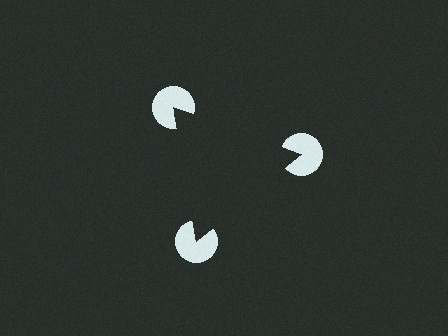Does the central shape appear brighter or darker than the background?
It typically appears slightly darker than the background, even though no actual brightness change is drawn.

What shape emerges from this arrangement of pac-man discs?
An illusory triangle — its edges are inferred from the aligned wedge cuts in the pac-man discs, not physically drawn.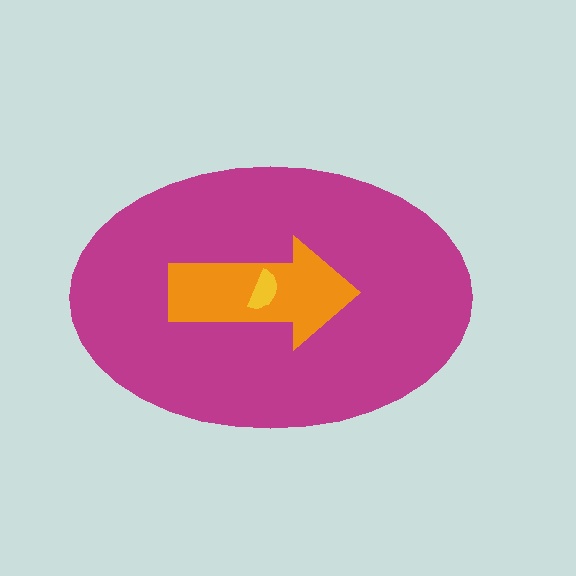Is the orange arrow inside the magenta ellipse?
Yes.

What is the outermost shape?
The magenta ellipse.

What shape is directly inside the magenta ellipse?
The orange arrow.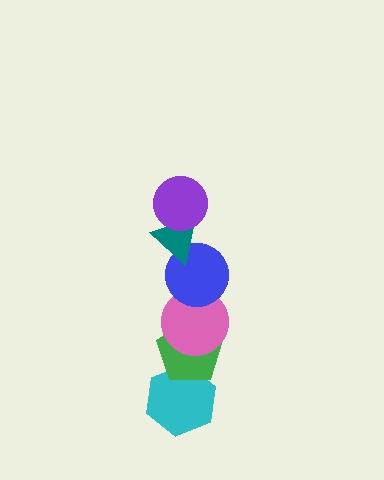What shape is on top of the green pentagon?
The pink circle is on top of the green pentagon.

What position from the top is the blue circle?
The blue circle is 3rd from the top.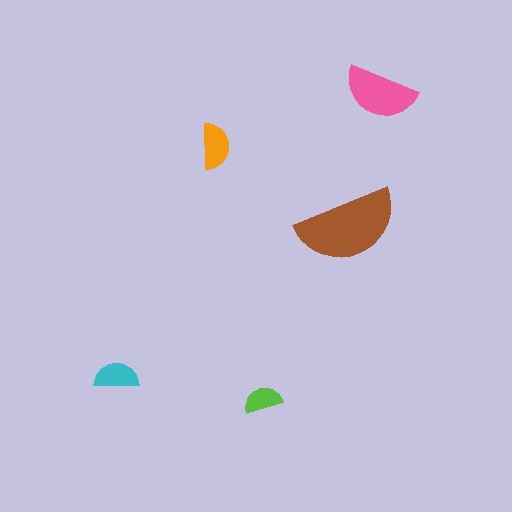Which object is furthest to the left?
The cyan semicircle is leftmost.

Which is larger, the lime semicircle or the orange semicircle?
The orange one.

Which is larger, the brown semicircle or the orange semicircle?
The brown one.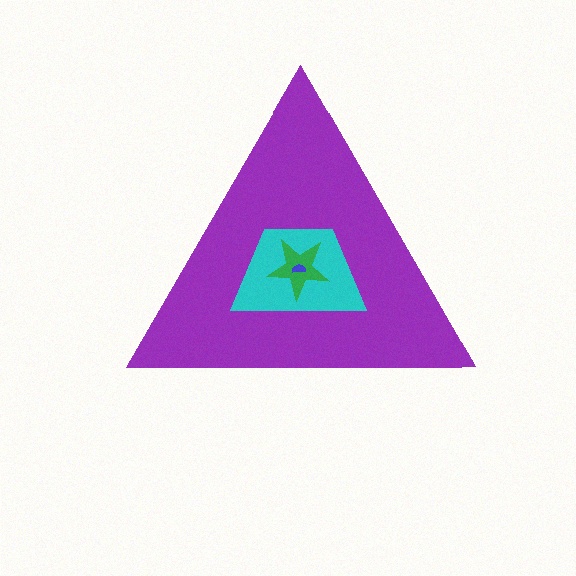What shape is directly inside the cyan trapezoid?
The green star.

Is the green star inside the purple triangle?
Yes.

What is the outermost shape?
The purple triangle.